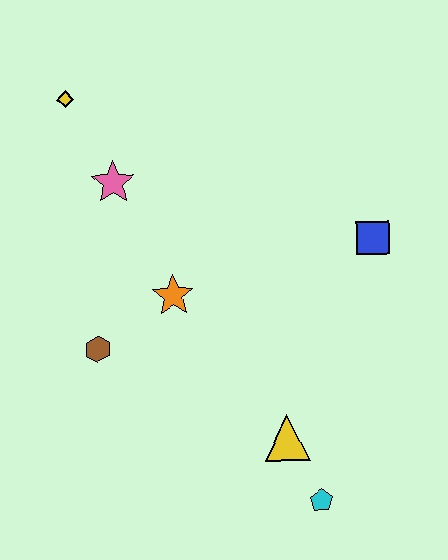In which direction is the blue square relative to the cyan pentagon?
The blue square is above the cyan pentagon.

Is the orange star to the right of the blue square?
No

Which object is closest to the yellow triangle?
The cyan pentagon is closest to the yellow triangle.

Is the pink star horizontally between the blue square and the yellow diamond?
Yes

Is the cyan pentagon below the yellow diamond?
Yes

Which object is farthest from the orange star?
The cyan pentagon is farthest from the orange star.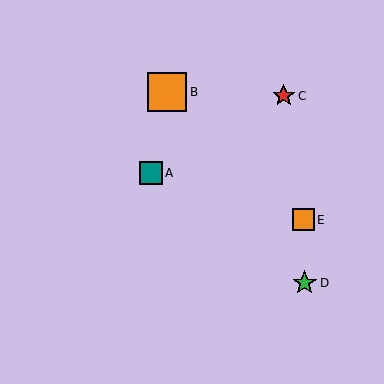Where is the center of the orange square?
The center of the orange square is at (303, 220).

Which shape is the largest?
The orange square (labeled B) is the largest.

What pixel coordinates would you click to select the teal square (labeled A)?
Click at (151, 173) to select the teal square A.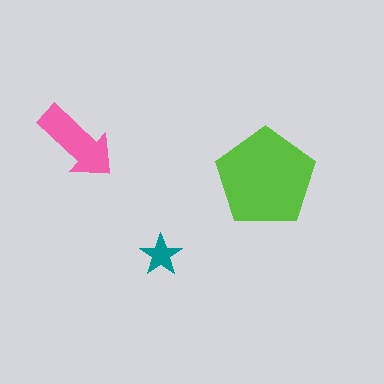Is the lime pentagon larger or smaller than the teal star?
Larger.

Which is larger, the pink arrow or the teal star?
The pink arrow.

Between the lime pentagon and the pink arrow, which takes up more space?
The lime pentagon.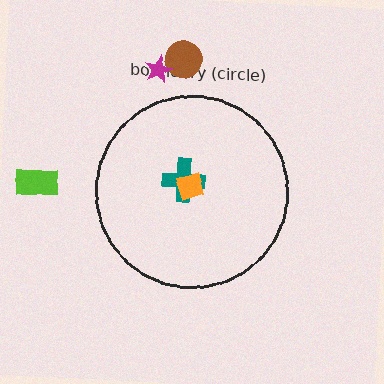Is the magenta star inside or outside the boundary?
Outside.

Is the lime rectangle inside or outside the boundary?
Outside.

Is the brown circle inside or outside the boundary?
Outside.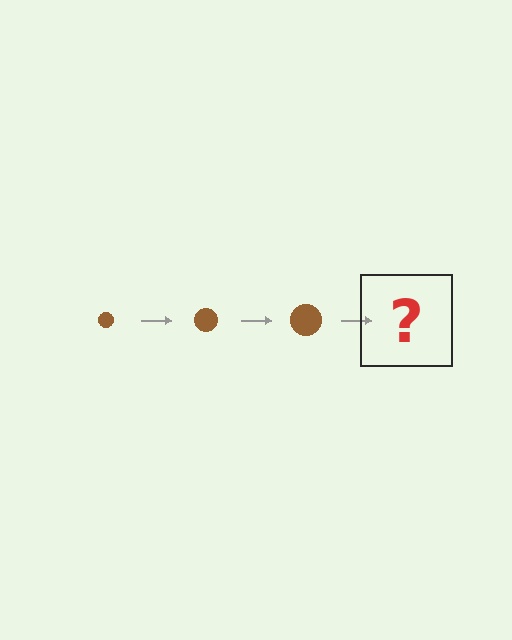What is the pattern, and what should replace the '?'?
The pattern is that the circle gets progressively larger each step. The '?' should be a brown circle, larger than the previous one.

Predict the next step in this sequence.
The next step is a brown circle, larger than the previous one.